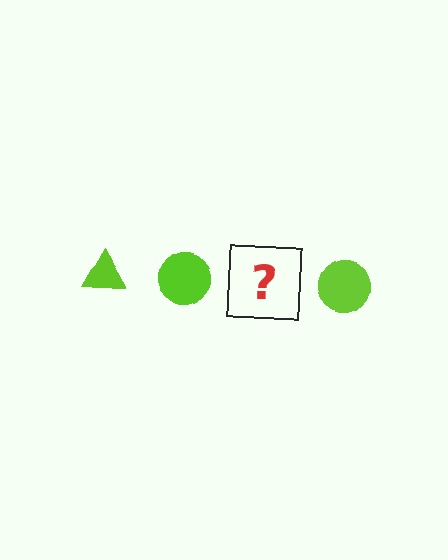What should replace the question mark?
The question mark should be replaced with a lime triangle.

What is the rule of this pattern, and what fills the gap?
The rule is that the pattern cycles through triangle, circle shapes in lime. The gap should be filled with a lime triangle.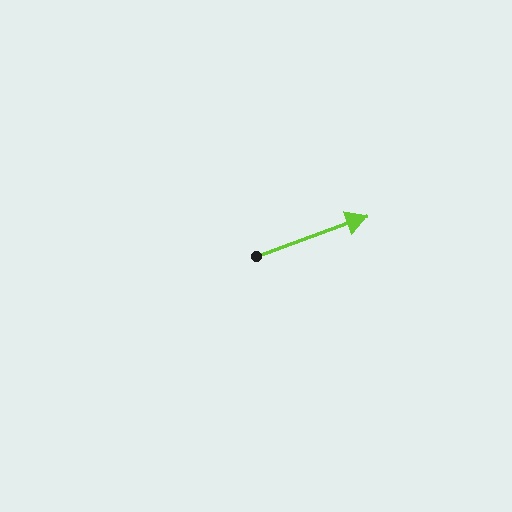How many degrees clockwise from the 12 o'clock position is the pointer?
Approximately 70 degrees.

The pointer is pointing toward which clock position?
Roughly 2 o'clock.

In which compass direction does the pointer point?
East.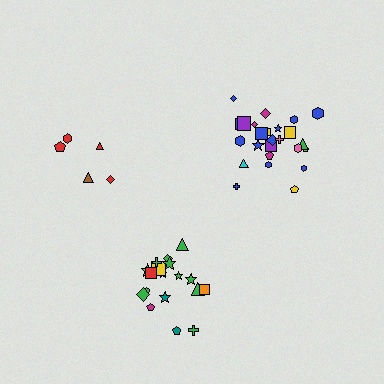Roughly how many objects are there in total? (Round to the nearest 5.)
Roughly 50 objects in total.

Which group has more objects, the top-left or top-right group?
The top-right group.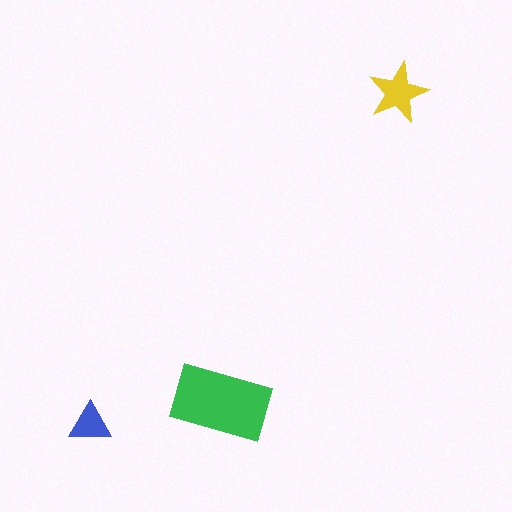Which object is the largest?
The green rectangle.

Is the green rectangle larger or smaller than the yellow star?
Larger.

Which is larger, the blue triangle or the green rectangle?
The green rectangle.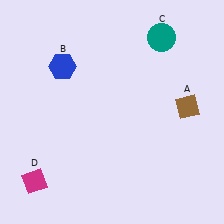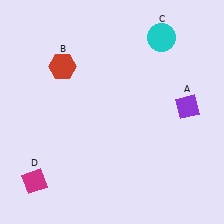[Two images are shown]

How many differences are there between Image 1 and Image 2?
There are 3 differences between the two images.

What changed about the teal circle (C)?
In Image 1, C is teal. In Image 2, it changed to cyan.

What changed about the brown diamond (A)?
In Image 1, A is brown. In Image 2, it changed to purple.